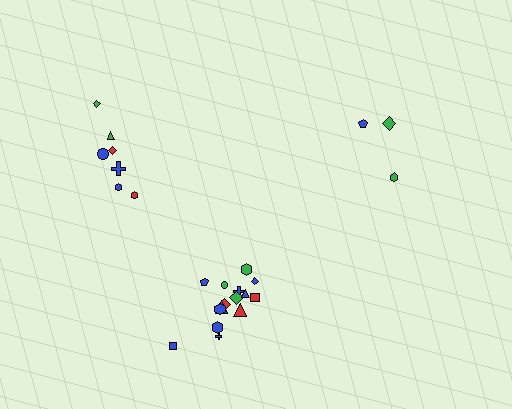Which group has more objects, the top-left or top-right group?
The top-left group.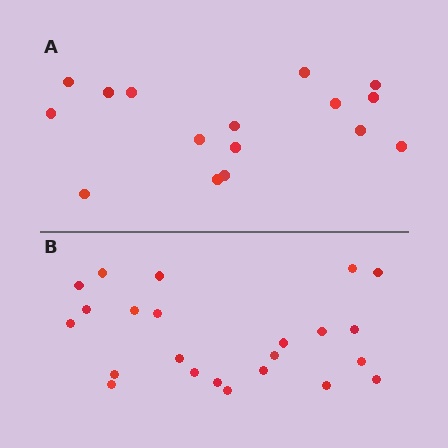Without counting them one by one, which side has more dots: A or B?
Region B (the bottom region) has more dots.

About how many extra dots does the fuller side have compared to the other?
Region B has roughly 8 or so more dots than region A.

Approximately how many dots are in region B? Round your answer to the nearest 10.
About 20 dots. (The exact count is 23, which rounds to 20.)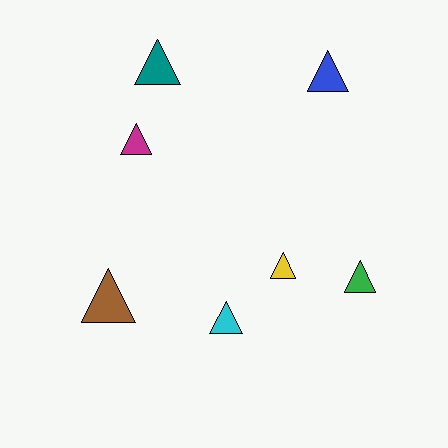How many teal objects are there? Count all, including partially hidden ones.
There is 1 teal object.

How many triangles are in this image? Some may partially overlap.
There are 7 triangles.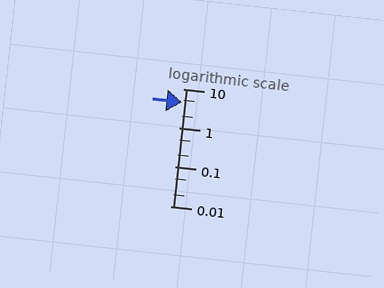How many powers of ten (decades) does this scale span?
The scale spans 3 decades, from 0.01 to 10.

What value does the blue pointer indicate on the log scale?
The pointer indicates approximately 4.6.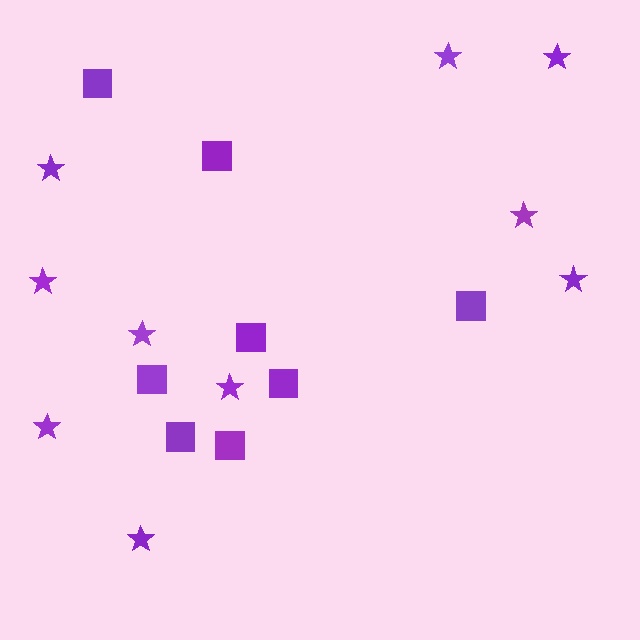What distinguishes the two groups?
There are 2 groups: one group of stars (10) and one group of squares (8).